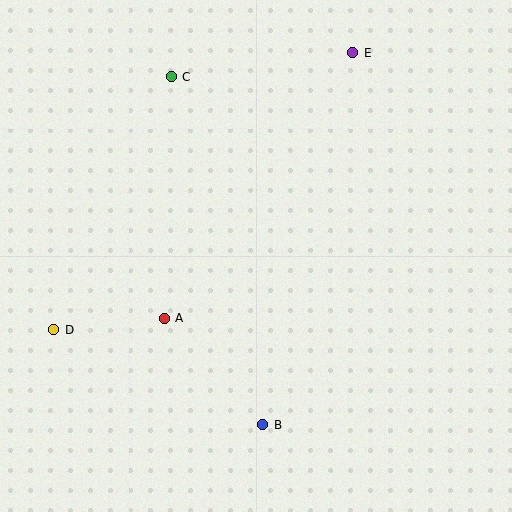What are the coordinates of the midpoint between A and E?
The midpoint between A and E is at (259, 185).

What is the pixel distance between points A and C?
The distance between A and C is 242 pixels.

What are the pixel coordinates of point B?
Point B is at (263, 425).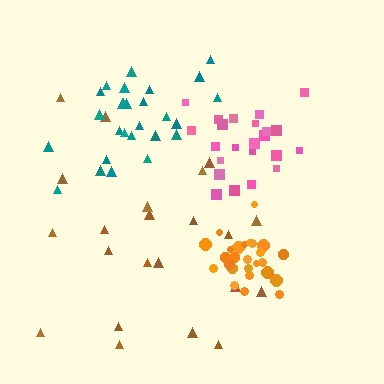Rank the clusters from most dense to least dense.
orange, pink, teal, brown.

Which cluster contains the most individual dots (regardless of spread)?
Teal (27).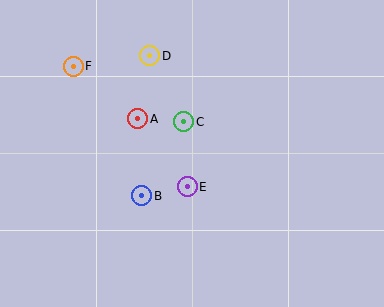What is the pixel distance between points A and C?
The distance between A and C is 47 pixels.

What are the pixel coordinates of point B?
Point B is at (142, 196).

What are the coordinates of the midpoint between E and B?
The midpoint between E and B is at (165, 191).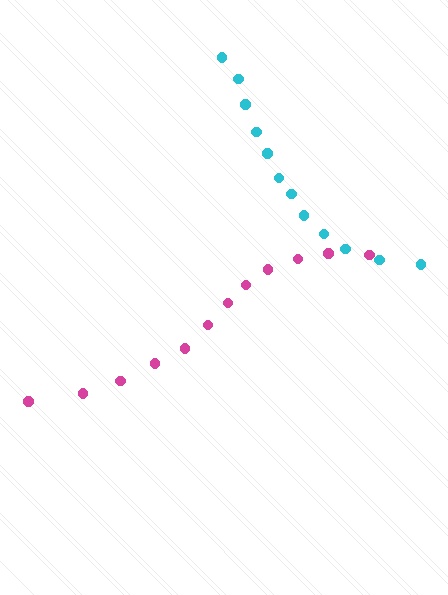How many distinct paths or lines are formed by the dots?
There are 2 distinct paths.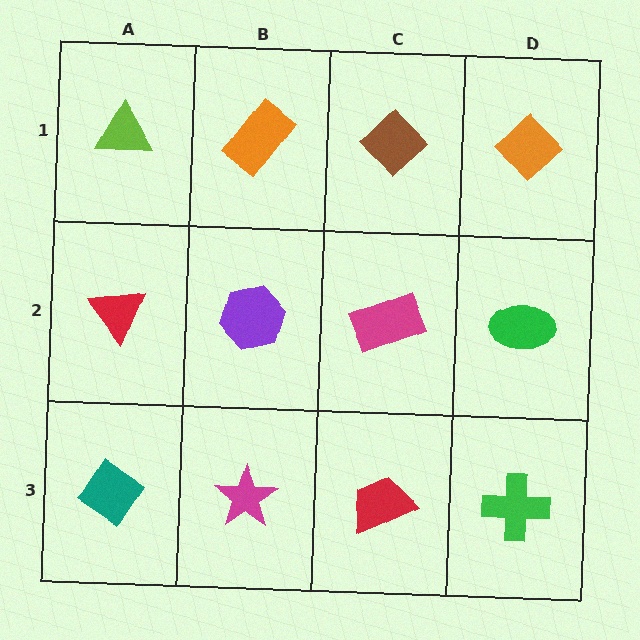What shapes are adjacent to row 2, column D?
An orange diamond (row 1, column D), a green cross (row 3, column D), a magenta rectangle (row 2, column C).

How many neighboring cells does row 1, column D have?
2.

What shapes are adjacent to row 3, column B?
A purple hexagon (row 2, column B), a teal diamond (row 3, column A), a red trapezoid (row 3, column C).